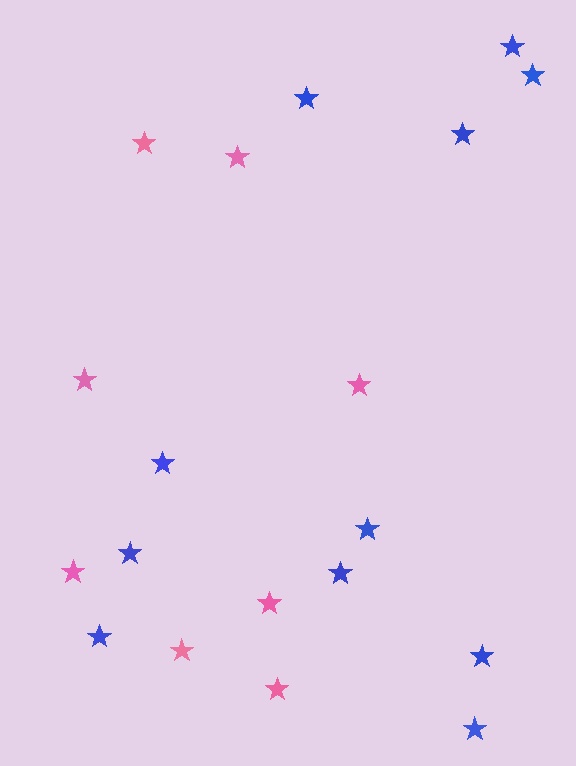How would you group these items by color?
There are 2 groups: one group of blue stars (11) and one group of pink stars (8).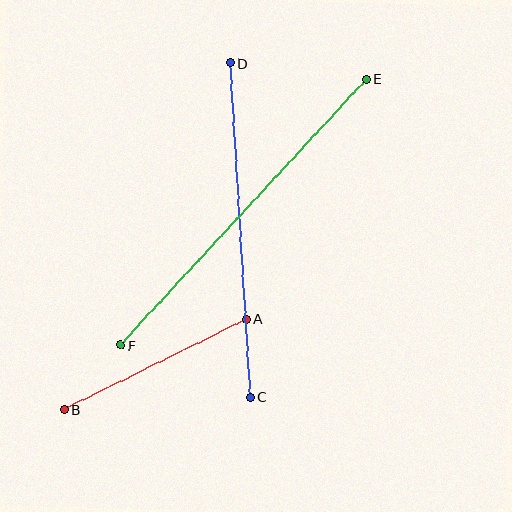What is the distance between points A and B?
The distance is approximately 204 pixels.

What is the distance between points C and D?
The distance is approximately 335 pixels.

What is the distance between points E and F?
The distance is approximately 362 pixels.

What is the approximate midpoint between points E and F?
The midpoint is at approximately (243, 212) pixels.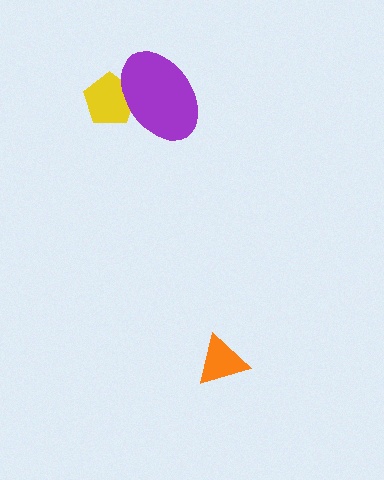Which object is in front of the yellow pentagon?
The purple ellipse is in front of the yellow pentagon.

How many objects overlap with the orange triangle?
0 objects overlap with the orange triangle.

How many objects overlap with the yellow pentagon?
1 object overlaps with the yellow pentagon.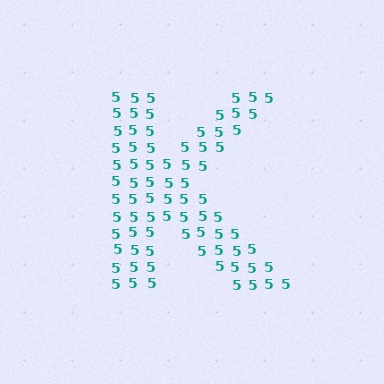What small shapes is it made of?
It is made of small digit 5's.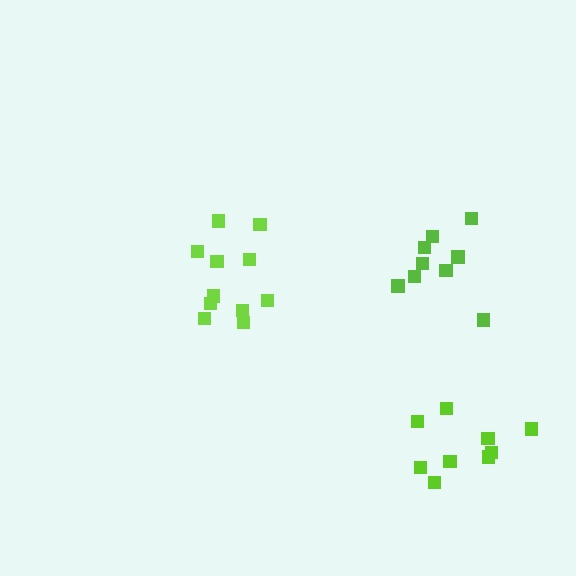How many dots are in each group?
Group 1: 11 dots, Group 2: 9 dots, Group 3: 9 dots (29 total).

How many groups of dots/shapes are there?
There are 3 groups.